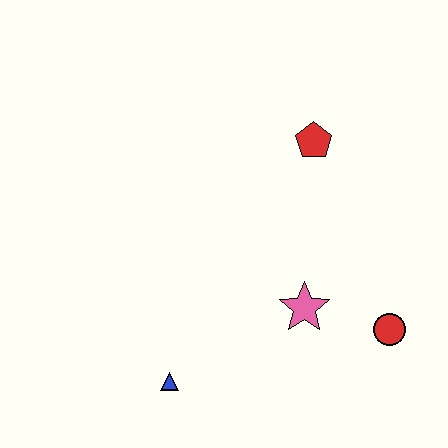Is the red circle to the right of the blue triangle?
Yes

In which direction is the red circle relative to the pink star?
The red circle is to the right of the pink star.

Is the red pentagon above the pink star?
Yes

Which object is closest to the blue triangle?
The pink star is closest to the blue triangle.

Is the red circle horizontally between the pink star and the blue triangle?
No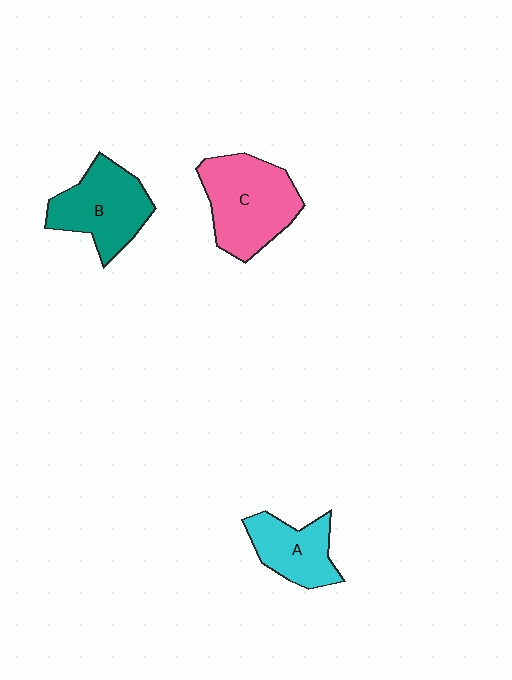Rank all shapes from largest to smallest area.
From largest to smallest: C (pink), B (teal), A (cyan).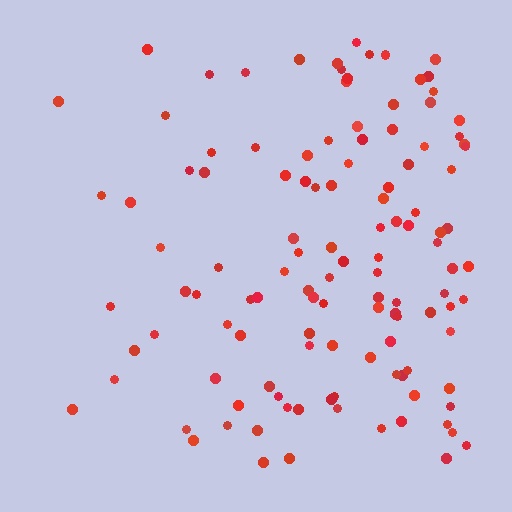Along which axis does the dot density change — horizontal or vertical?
Horizontal.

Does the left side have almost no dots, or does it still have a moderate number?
Still a moderate number, just noticeably fewer than the right.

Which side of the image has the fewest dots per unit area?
The left.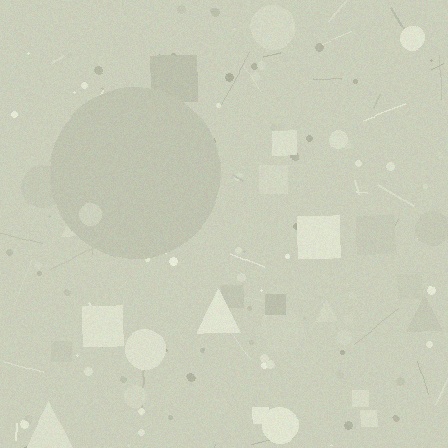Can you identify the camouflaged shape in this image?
The camouflaged shape is a circle.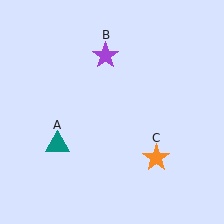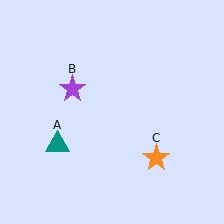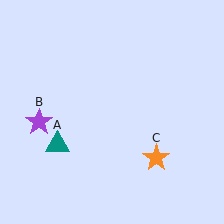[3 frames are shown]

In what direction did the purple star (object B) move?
The purple star (object B) moved down and to the left.